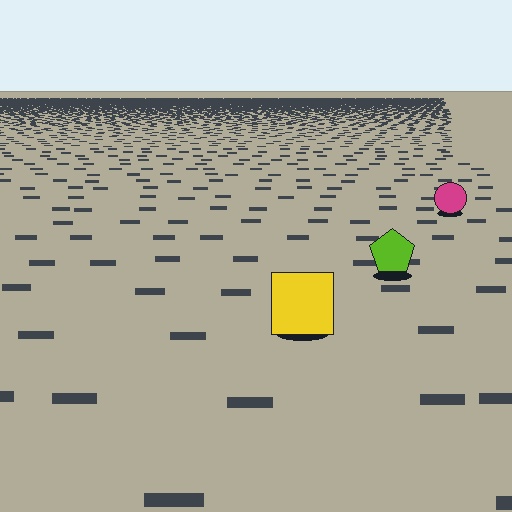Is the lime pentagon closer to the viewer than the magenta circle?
Yes. The lime pentagon is closer — you can tell from the texture gradient: the ground texture is coarser near it.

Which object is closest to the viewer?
The yellow square is closest. The texture marks near it are larger and more spread out.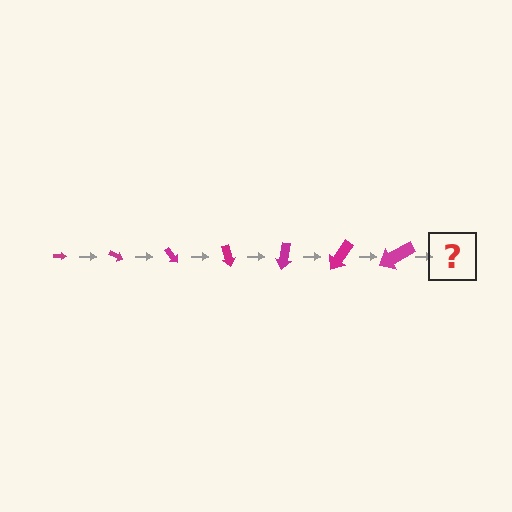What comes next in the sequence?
The next element should be an arrow, larger than the previous one and rotated 175 degrees from the start.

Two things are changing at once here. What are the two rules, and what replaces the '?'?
The two rules are that the arrow grows larger each step and it rotates 25 degrees each step. The '?' should be an arrow, larger than the previous one and rotated 175 degrees from the start.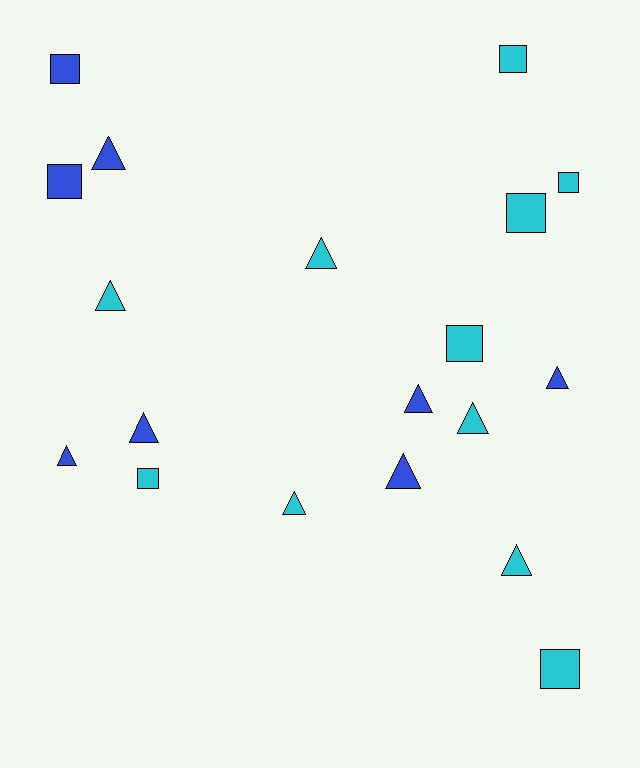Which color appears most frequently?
Cyan, with 11 objects.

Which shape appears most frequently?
Triangle, with 11 objects.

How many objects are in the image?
There are 19 objects.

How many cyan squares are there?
There are 6 cyan squares.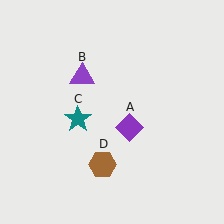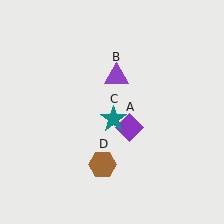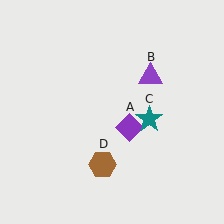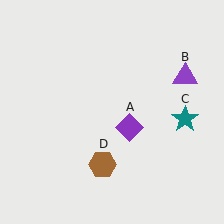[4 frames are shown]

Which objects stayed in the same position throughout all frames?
Purple diamond (object A) and brown hexagon (object D) remained stationary.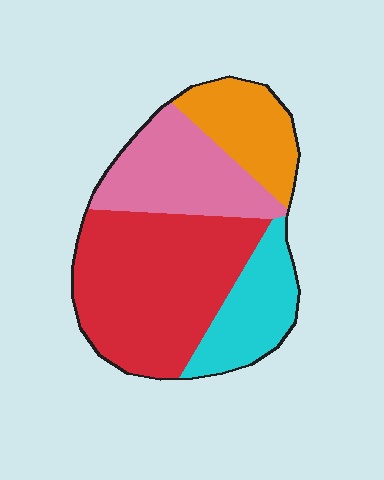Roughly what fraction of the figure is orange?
Orange takes up about one sixth (1/6) of the figure.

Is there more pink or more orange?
Pink.